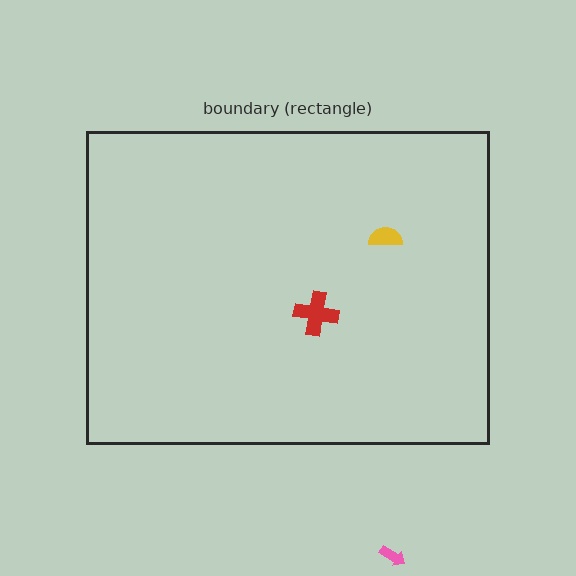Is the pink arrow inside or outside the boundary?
Outside.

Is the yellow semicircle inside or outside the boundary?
Inside.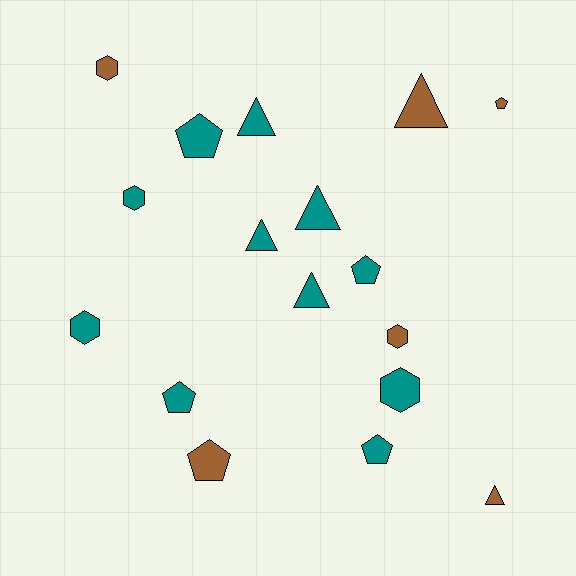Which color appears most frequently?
Teal, with 11 objects.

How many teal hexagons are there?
There are 3 teal hexagons.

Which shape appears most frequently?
Triangle, with 6 objects.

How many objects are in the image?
There are 17 objects.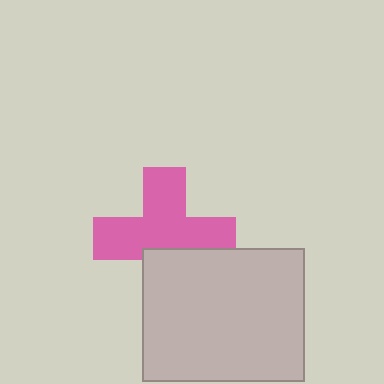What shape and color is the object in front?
The object in front is a light gray rectangle.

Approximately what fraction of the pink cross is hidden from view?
Roughly 32% of the pink cross is hidden behind the light gray rectangle.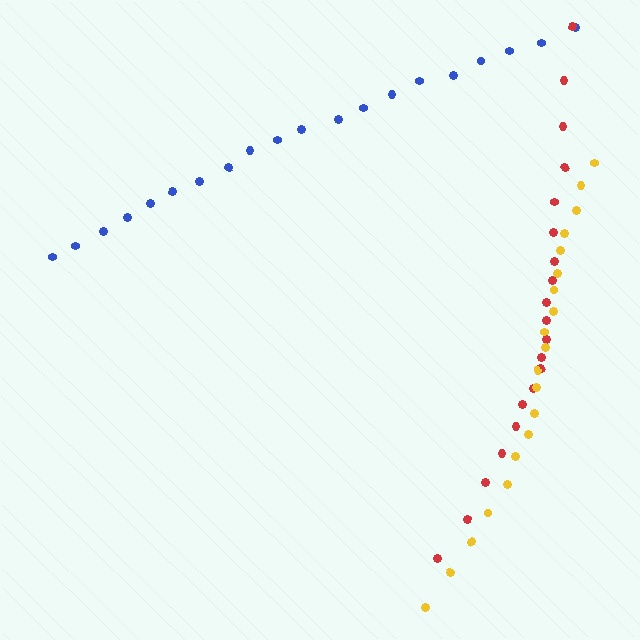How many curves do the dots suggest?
There are 3 distinct paths.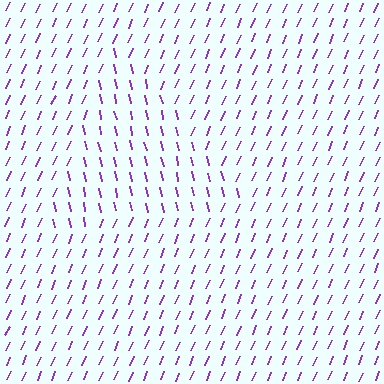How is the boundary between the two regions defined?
The boundary is defined purely by a change in line orientation (approximately 36 degrees difference). All lines are the same color and thickness.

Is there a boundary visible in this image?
Yes, there is a texture boundary formed by a change in line orientation.